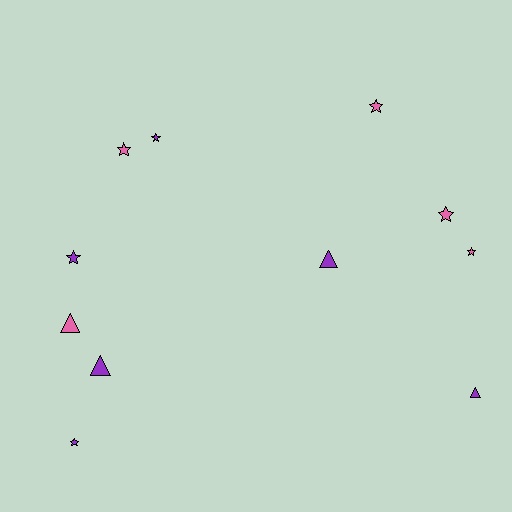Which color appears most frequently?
Purple, with 6 objects.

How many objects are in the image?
There are 11 objects.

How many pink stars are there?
There are 4 pink stars.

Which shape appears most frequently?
Star, with 7 objects.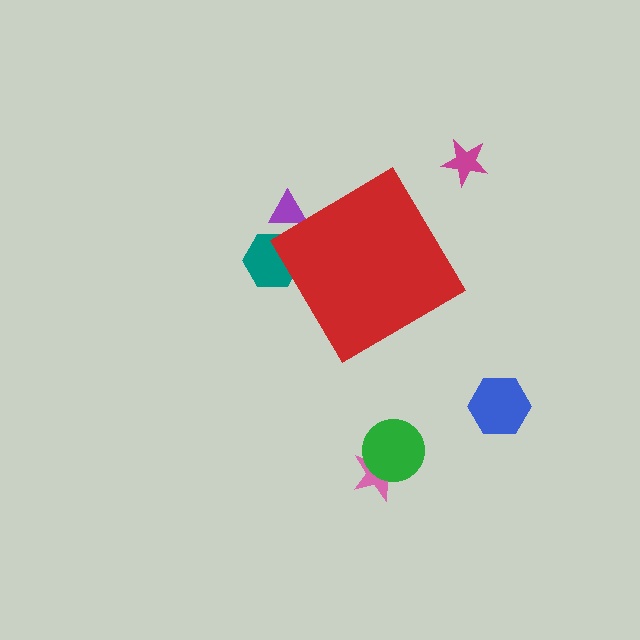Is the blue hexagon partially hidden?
No, the blue hexagon is fully visible.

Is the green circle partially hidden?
No, the green circle is fully visible.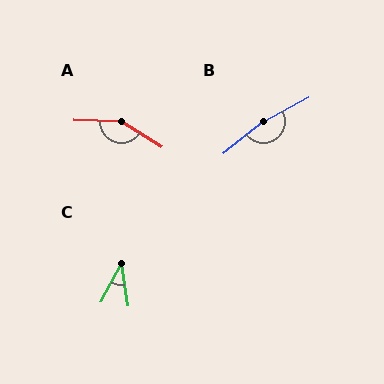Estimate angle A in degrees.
Approximately 149 degrees.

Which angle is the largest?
B, at approximately 169 degrees.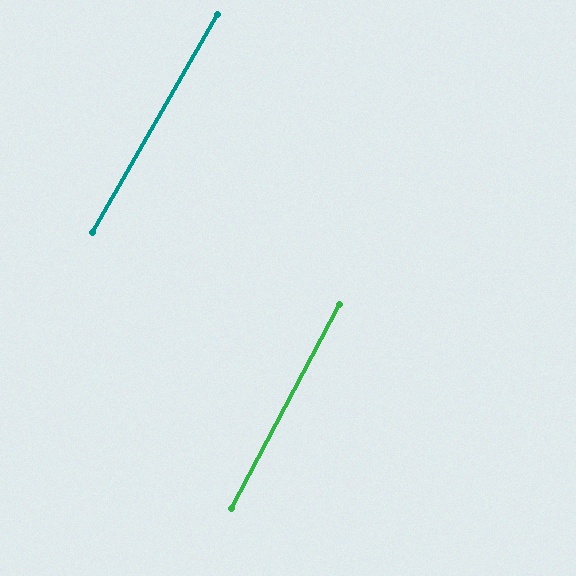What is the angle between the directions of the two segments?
Approximately 2 degrees.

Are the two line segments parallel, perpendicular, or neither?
Parallel — their directions differ by only 1.6°.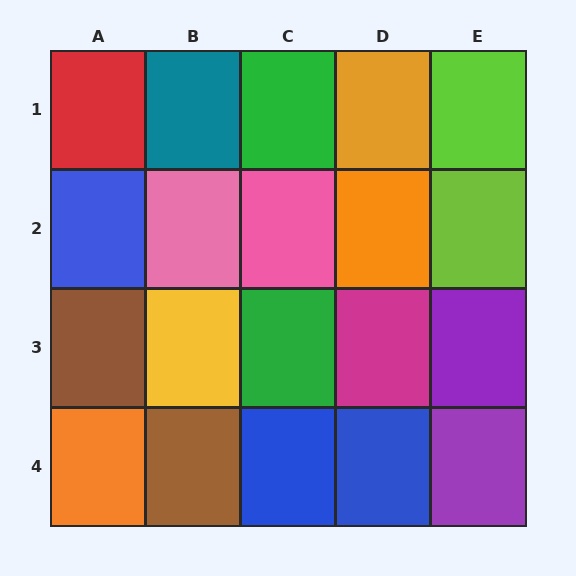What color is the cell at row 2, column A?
Blue.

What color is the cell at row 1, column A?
Red.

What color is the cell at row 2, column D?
Orange.